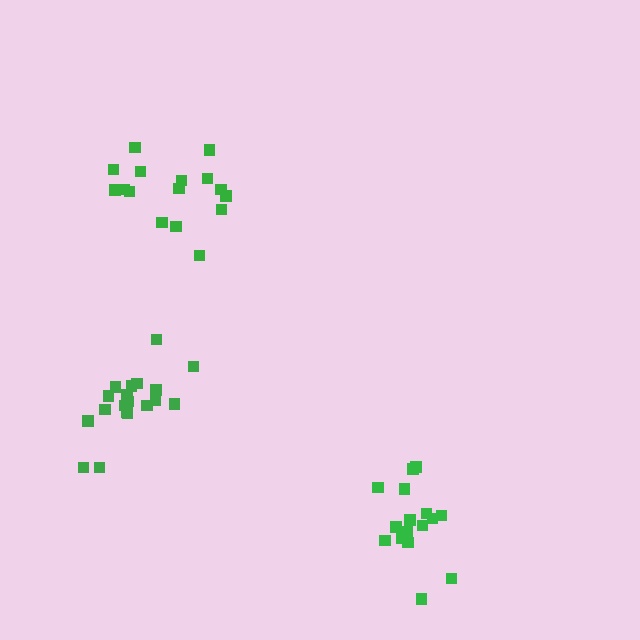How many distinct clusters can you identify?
There are 3 distinct clusters.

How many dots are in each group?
Group 1: 16 dots, Group 2: 16 dots, Group 3: 20 dots (52 total).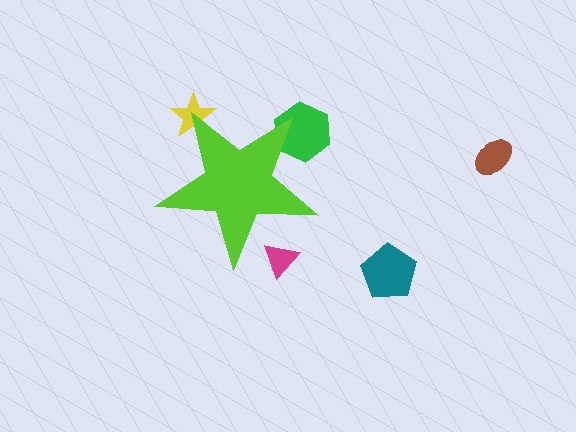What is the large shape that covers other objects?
A lime star.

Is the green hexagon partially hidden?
Yes, the green hexagon is partially hidden behind the lime star.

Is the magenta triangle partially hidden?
Yes, the magenta triangle is partially hidden behind the lime star.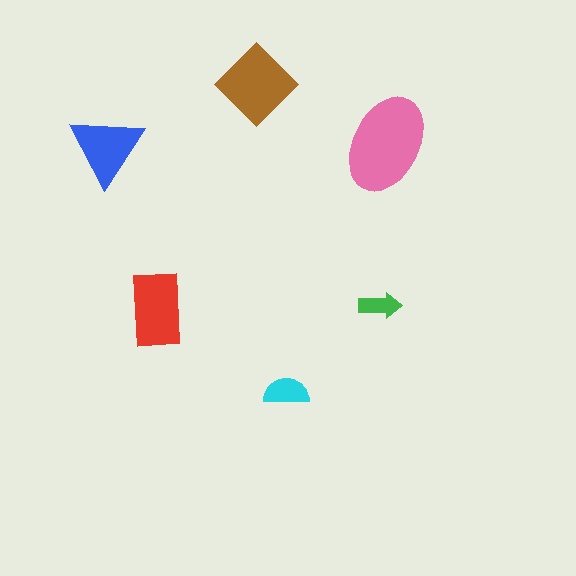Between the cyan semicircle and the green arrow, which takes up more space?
The cyan semicircle.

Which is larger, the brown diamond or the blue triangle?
The brown diamond.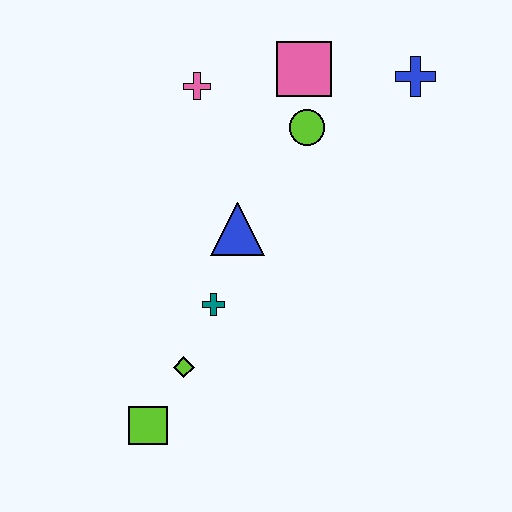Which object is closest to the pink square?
The lime circle is closest to the pink square.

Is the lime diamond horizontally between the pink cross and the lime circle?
No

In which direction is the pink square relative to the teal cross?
The pink square is above the teal cross.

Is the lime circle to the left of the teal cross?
No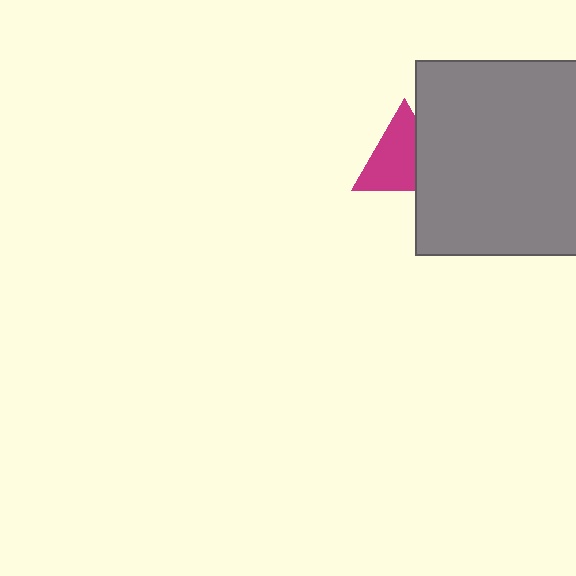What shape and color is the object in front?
The object in front is a gray square.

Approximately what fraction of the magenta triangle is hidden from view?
Roughly 32% of the magenta triangle is hidden behind the gray square.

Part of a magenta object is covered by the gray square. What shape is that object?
It is a triangle.